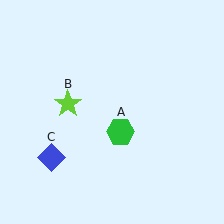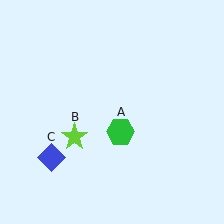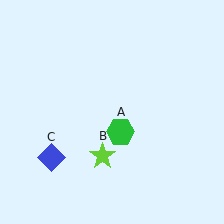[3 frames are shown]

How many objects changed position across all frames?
1 object changed position: lime star (object B).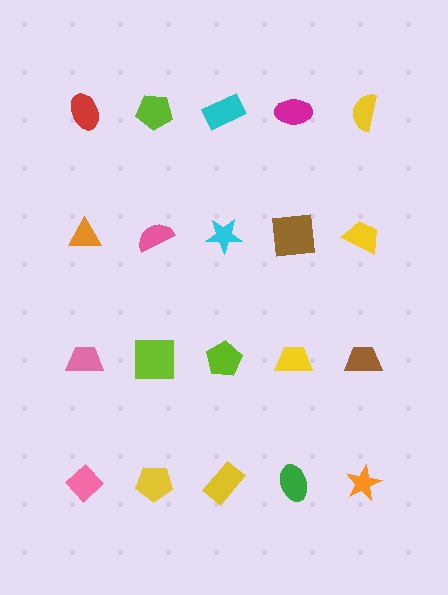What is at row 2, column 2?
A pink semicircle.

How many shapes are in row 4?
5 shapes.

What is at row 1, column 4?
A magenta ellipse.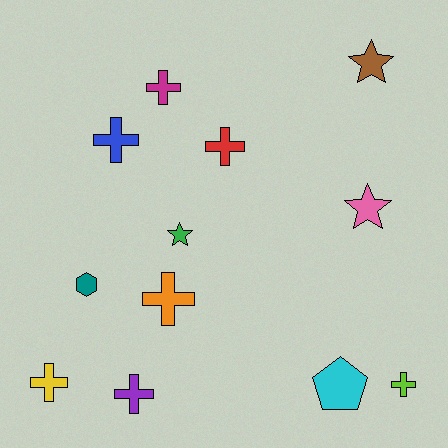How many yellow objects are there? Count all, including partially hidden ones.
There is 1 yellow object.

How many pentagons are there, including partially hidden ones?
There is 1 pentagon.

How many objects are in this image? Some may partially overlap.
There are 12 objects.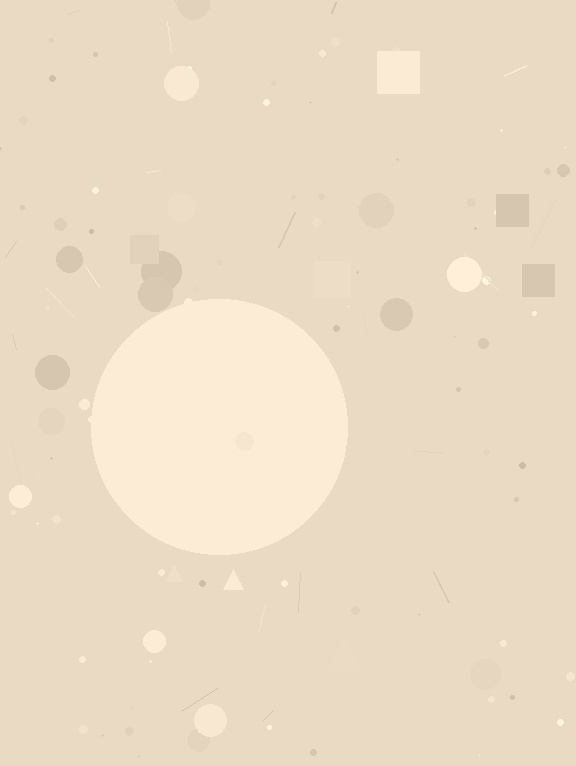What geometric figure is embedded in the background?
A circle is embedded in the background.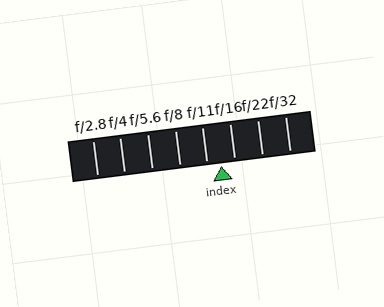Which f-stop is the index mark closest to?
The index mark is closest to f/11.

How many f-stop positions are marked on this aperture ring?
There are 8 f-stop positions marked.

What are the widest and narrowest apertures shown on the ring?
The widest aperture shown is f/2.8 and the narrowest is f/32.